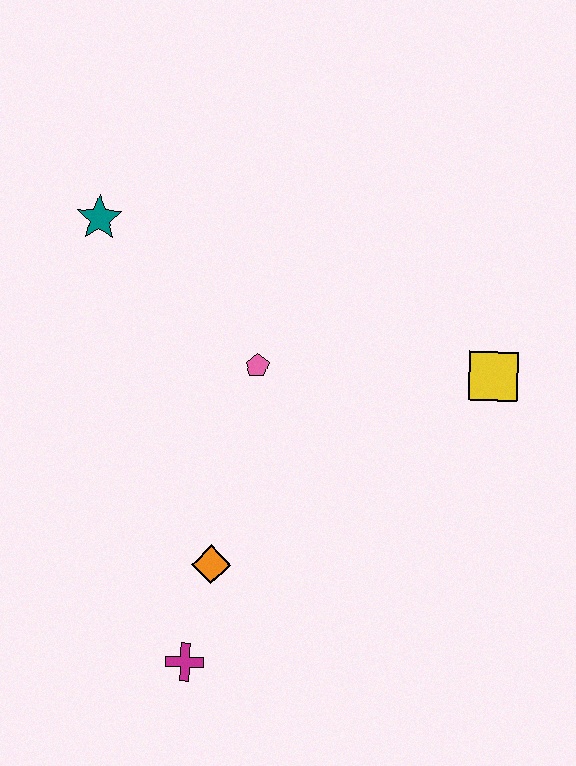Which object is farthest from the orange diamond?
The teal star is farthest from the orange diamond.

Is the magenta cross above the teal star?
No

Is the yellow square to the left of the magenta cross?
No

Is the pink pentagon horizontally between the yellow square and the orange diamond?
Yes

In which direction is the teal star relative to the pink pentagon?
The teal star is to the left of the pink pentagon.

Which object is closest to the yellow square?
The pink pentagon is closest to the yellow square.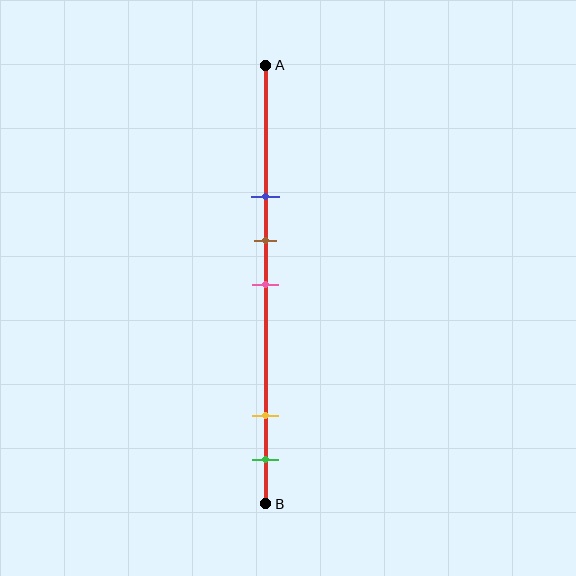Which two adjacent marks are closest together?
The brown and pink marks are the closest adjacent pair.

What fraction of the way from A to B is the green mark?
The green mark is approximately 90% (0.9) of the way from A to B.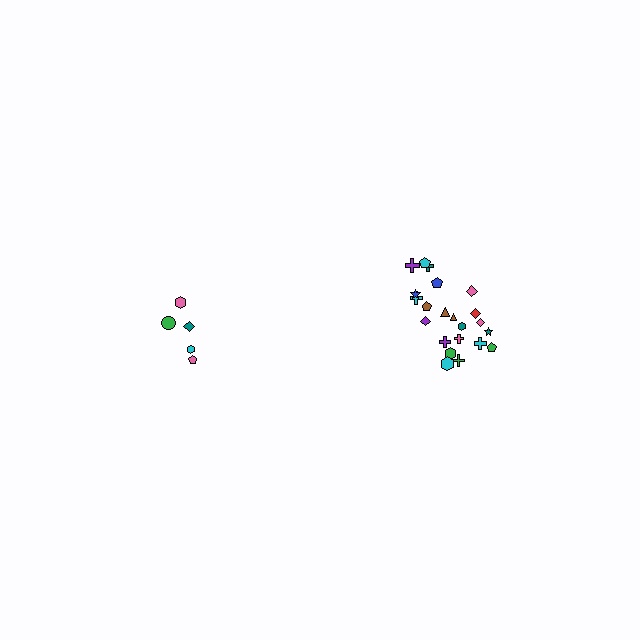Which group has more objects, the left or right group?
The right group.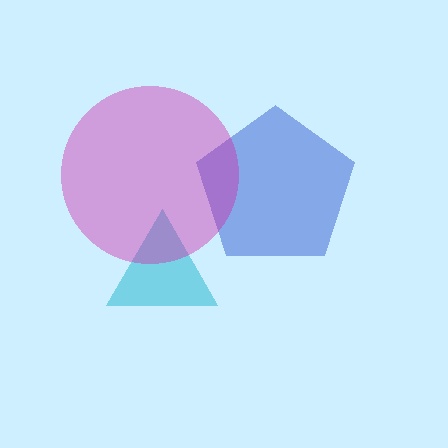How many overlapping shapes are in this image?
There are 3 overlapping shapes in the image.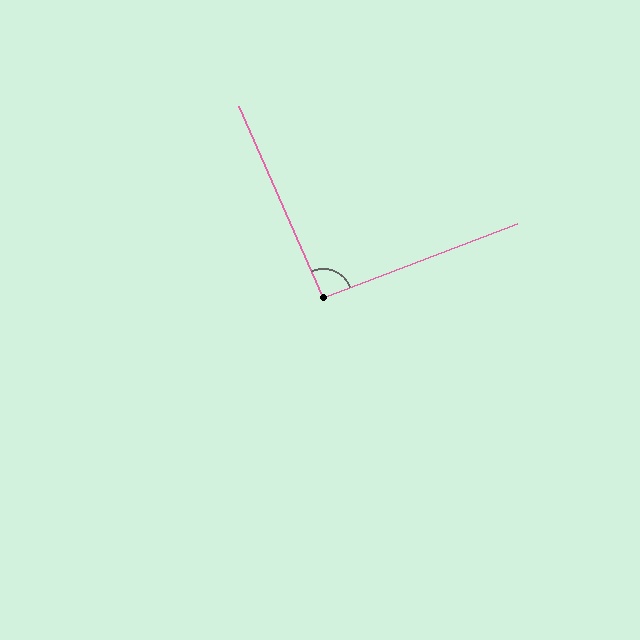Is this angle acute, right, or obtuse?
It is approximately a right angle.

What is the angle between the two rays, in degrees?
Approximately 93 degrees.